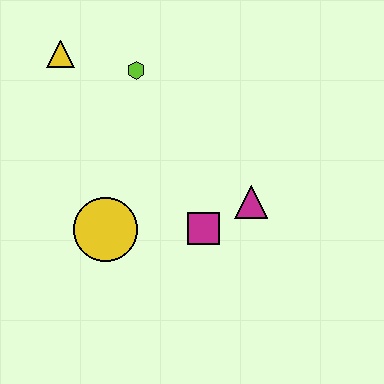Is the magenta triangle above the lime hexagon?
No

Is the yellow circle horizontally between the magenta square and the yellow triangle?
Yes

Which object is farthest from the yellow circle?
The yellow triangle is farthest from the yellow circle.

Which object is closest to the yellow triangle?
The lime hexagon is closest to the yellow triangle.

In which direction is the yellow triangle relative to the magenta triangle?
The yellow triangle is to the left of the magenta triangle.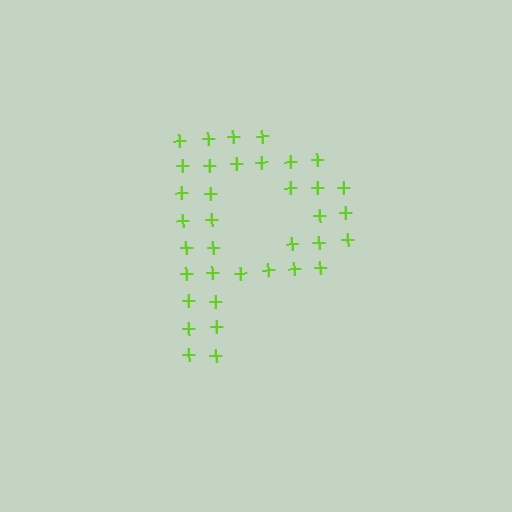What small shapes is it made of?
It is made of small plus signs.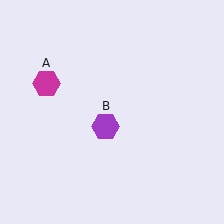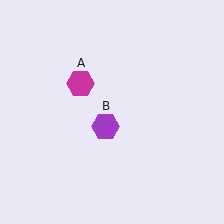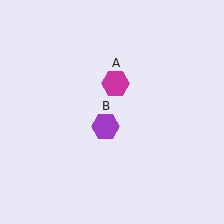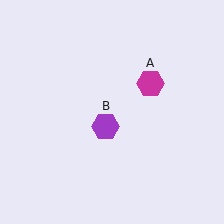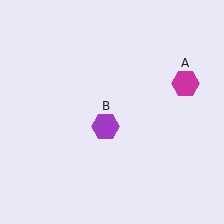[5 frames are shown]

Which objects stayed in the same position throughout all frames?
Purple hexagon (object B) remained stationary.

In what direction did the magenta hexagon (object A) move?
The magenta hexagon (object A) moved right.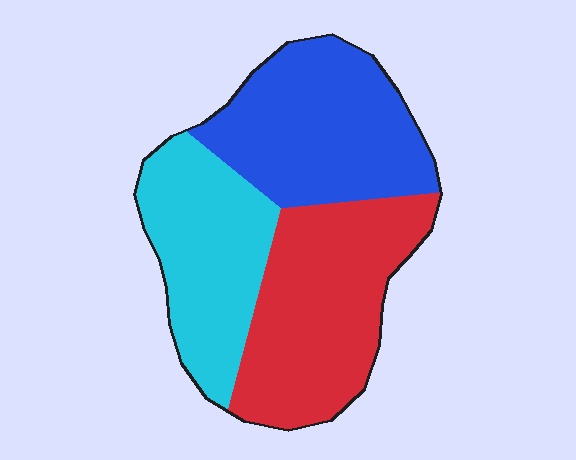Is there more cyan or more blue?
Blue.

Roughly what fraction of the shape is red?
Red covers roughly 35% of the shape.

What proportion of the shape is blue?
Blue covers 34% of the shape.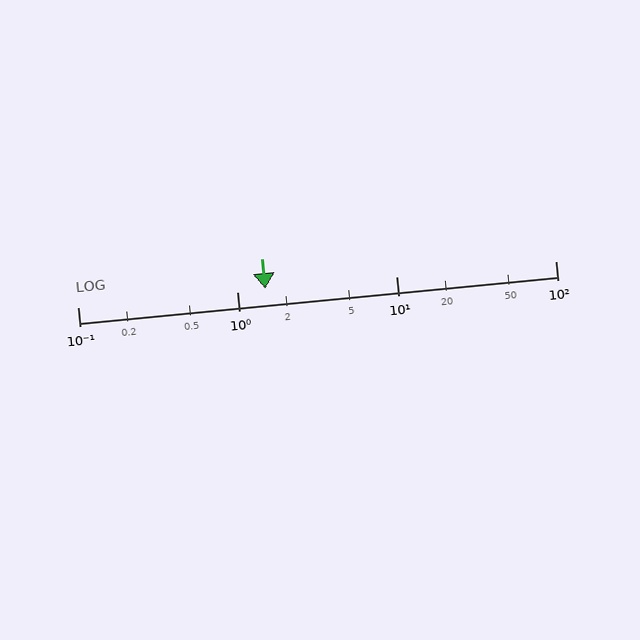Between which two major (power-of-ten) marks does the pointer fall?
The pointer is between 1 and 10.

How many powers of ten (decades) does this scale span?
The scale spans 3 decades, from 0.1 to 100.